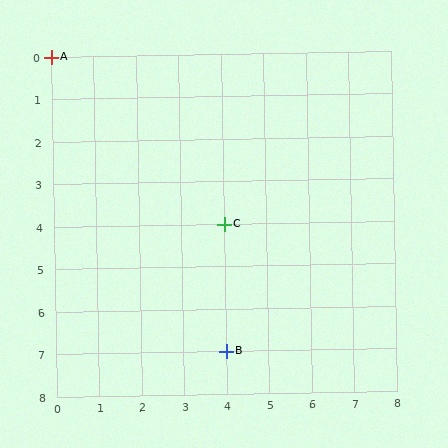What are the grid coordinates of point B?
Point B is at grid coordinates (4, 7).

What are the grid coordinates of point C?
Point C is at grid coordinates (4, 4).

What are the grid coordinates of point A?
Point A is at grid coordinates (0, 0).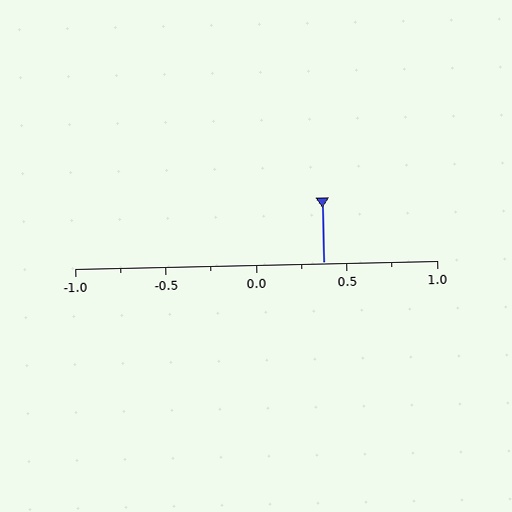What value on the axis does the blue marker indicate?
The marker indicates approximately 0.38.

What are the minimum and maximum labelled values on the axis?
The axis runs from -1.0 to 1.0.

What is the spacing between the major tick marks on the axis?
The major ticks are spaced 0.5 apart.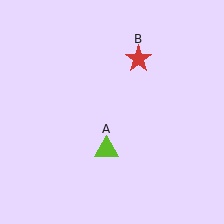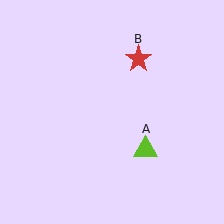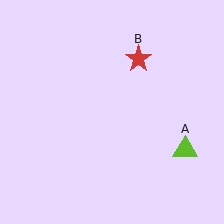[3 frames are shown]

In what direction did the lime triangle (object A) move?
The lime triangle (object A) moved right.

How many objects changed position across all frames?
1 object changed position: lime triangle (object A).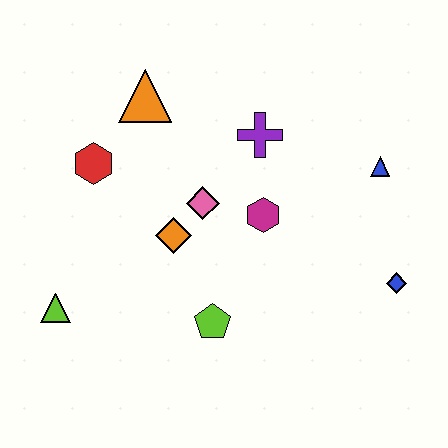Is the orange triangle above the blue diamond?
Yes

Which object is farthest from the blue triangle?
The lime triangle is farthest from the blue triangle.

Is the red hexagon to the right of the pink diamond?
No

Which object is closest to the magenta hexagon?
The pink diamond is closest to the magenta hexagon.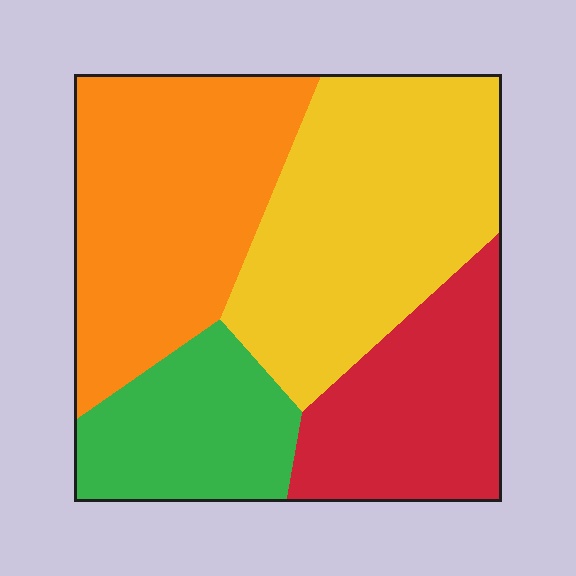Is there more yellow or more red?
Yellow.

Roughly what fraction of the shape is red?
Red covers roughly 20% of the shape.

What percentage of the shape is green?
Green takes up about one sixth (1/6) of the shape.